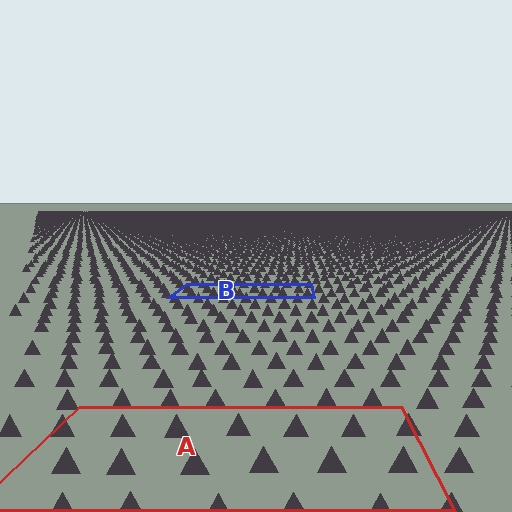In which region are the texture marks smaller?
The texture marks are smaller in region B, because it is farther away.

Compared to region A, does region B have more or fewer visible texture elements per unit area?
Region B has more texture elements per unit area — they are packed more densely because it is farther away.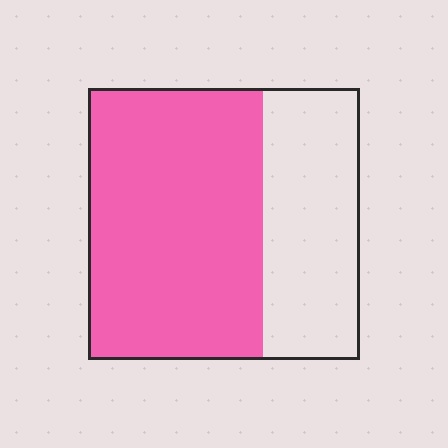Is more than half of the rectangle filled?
Yes.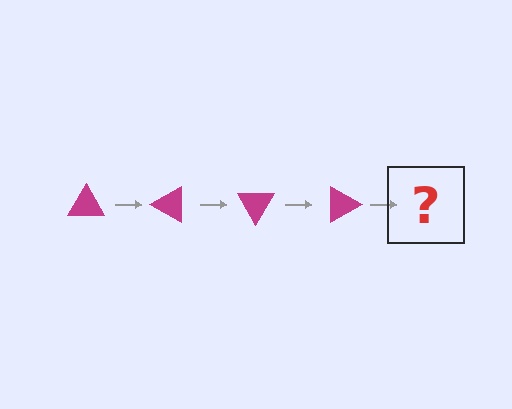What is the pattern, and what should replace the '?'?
The pattern is that the triangle rotates 30 degrees each step. The '?' should be a magenta triangle rotated 120 degrees.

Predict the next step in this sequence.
The next step is a magenta triangle rotated 120 degrees.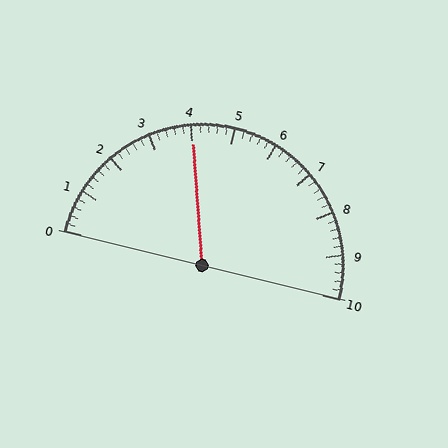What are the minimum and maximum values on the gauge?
The gauge ranges from 0 to 10.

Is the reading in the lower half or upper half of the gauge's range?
The reading is in the lower half of the range (0 to 10).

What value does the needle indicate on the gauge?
The needle indicates approximately 4.0.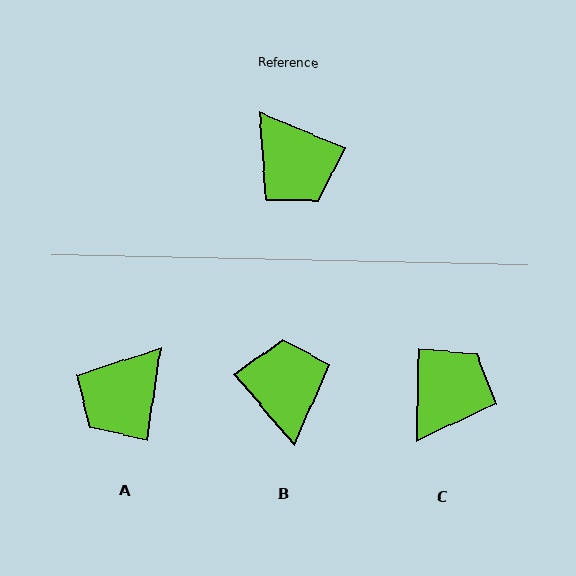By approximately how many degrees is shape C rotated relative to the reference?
Approximately 111 degrees counter-clockwise.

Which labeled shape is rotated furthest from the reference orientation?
B, about 153 degrees away.